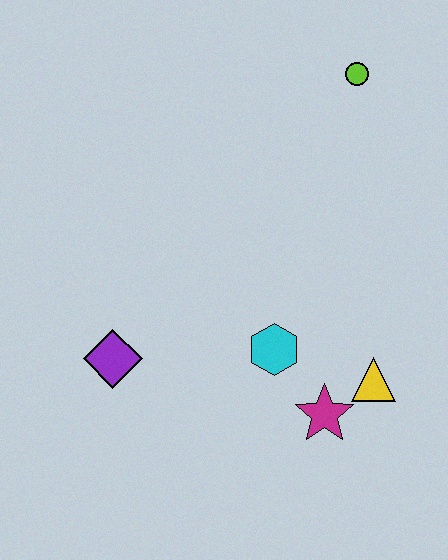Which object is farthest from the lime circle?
The purple diamond is farthest from the lime circle.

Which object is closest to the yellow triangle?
The magenta star is closest to the yellow triangle.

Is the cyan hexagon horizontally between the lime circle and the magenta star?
No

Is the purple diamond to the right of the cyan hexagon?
No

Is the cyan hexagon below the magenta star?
No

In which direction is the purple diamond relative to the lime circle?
The purple diamond is below the lime circle.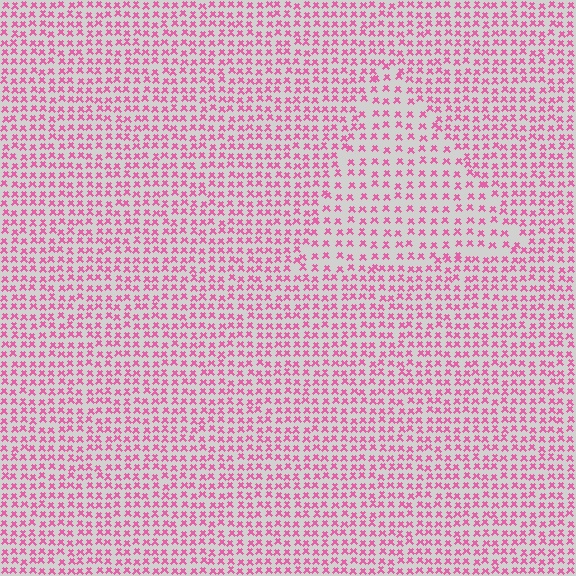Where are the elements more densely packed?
The elements are more densely packed outside the triangle boundary.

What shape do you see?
I see a triangle.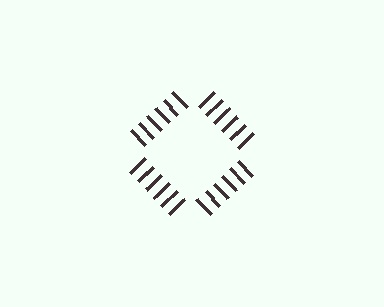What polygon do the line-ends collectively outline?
An illusory square — the line segments terminate on its edges but no continuous stroke is drawn.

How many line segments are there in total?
24 — 6 along each of the 4 edges.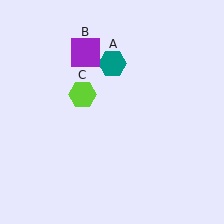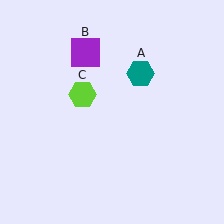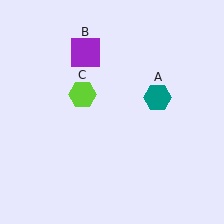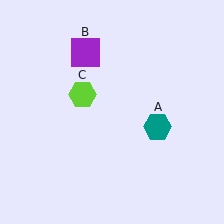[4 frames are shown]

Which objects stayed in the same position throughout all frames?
Purple square (object B) and lime hexagon (object C) remained stationary.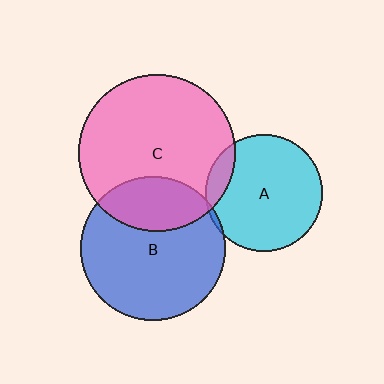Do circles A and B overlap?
Yes.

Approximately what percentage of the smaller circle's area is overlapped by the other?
Approximately 5%.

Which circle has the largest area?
Circle C (pink).